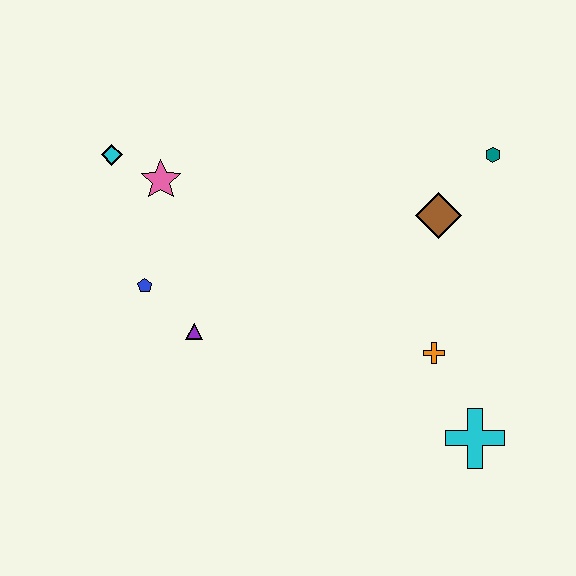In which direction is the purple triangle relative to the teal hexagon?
The purple triangle is to the left of the teal hexagon.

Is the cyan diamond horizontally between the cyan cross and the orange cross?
No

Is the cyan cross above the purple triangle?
No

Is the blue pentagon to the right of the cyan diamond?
Yes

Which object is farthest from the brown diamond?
The cyan diamond is farthest from the brown diamond.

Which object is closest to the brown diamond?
The teal hexagon is closest to the brown diamond.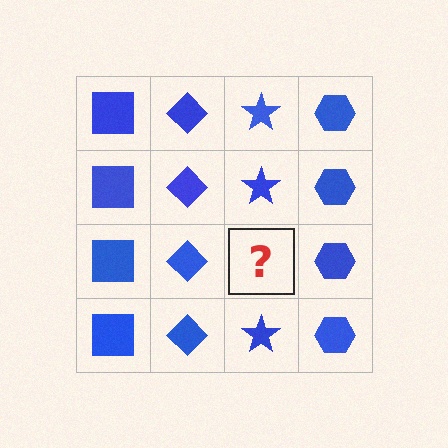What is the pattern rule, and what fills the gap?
The rule is that each column has a consistent shape. The gap should be filled with a blue star.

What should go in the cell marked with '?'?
The missing cell should contain a blue star.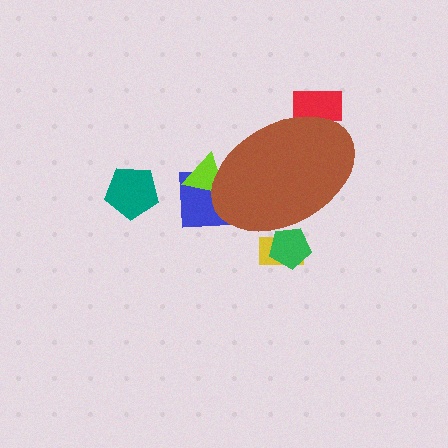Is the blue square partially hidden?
Yes, the blue square is partially hidden behind the brown ellipse.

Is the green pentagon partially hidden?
Yes, the green pentagon is partially hidden behind the brown ellipse.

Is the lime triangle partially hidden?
Yes, the lime triangle is partially hidden behind the brown ellipse.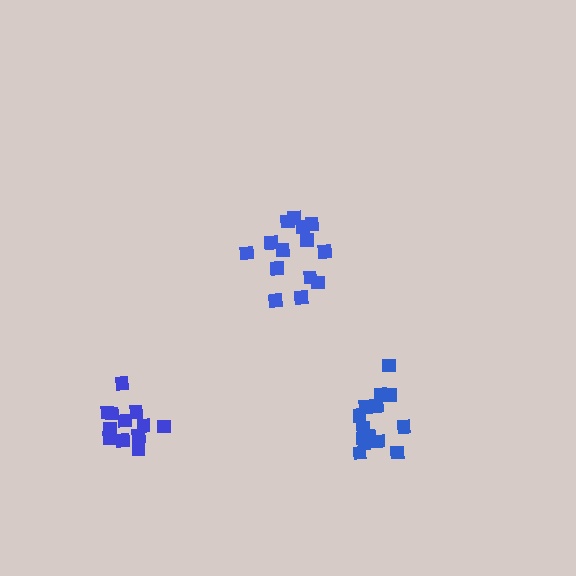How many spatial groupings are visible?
There are 3 spatial groupings.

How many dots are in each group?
Group 1: 15 dots, Group 2: 14 dots, Group 3: 12 dots (41 total).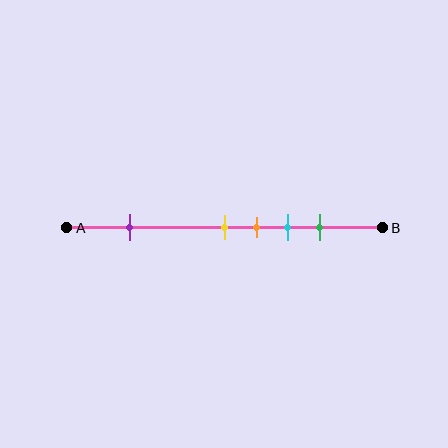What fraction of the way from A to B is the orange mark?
The orange mark is approximately 60% (0.6) of the way from A to B.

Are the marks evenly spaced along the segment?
No, the marks are not evenly spaced.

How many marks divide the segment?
There are 5 marks dividing the segment.